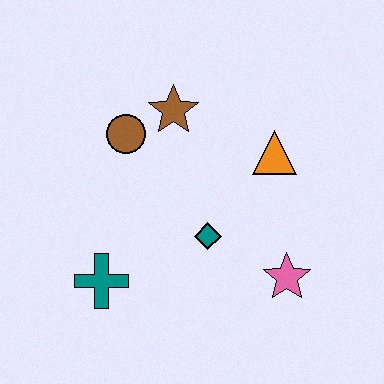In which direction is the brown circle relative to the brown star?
The brown circle is to the left of the brown star.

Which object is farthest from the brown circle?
The pink star is farthest from the brown circle.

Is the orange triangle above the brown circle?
No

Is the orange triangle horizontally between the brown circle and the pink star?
Yes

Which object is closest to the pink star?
The teal diamond is closest to the pink star.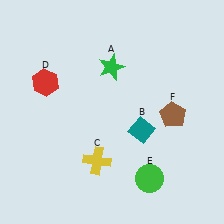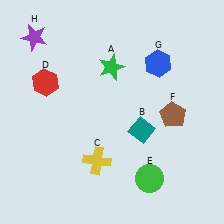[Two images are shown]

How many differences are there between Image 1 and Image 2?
There are 2 differences between the two images.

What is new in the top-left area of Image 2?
A purple star (H) was added in the top-left area of Image 2.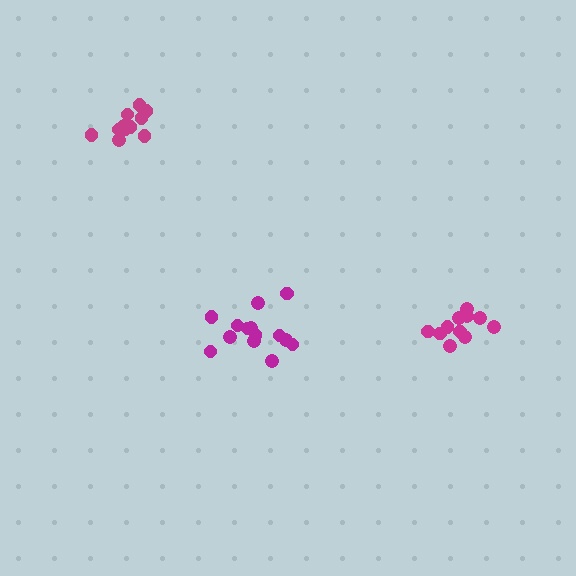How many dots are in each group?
Group 1: 11 dots, Group 2: 14 dots, Group 3: 12 dots (37 total).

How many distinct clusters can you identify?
There are 3 distinct clusters.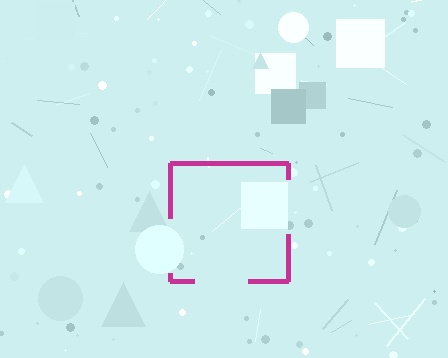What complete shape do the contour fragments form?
The contour fragments form a square.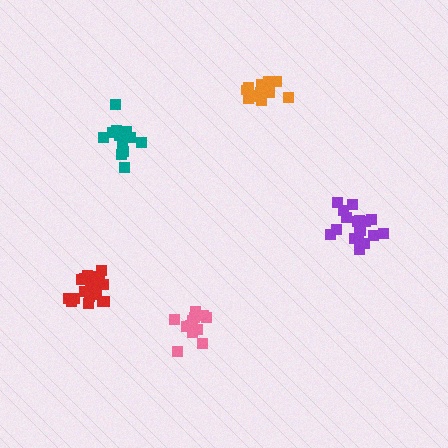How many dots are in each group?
Group 1: 18 dots, Group 2: 12 dots, Group 3: 12 dots, Group 4: 13 dots, Group 5: 17 dots (72 total).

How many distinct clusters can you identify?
There are 5 distinct clusters.